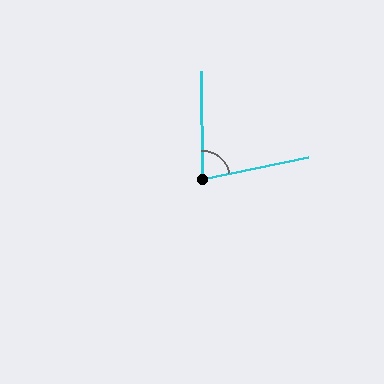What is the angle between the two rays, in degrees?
Approximately 79 degrees.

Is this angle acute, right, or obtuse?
It is acute.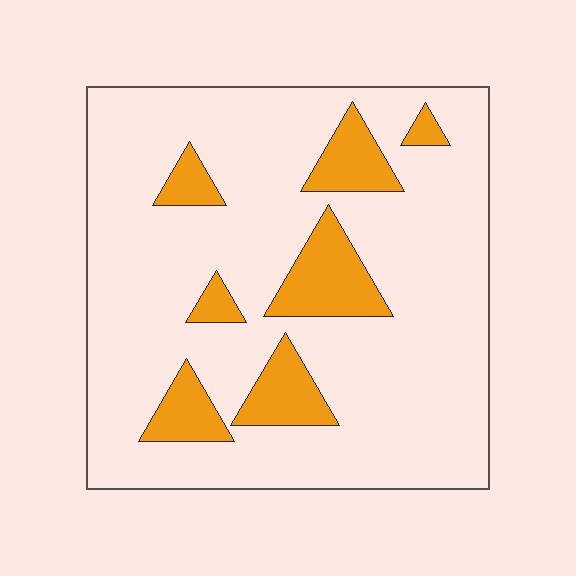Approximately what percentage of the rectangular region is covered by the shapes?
Approximately 15%.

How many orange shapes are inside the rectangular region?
7.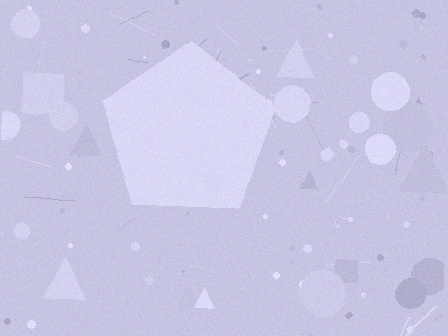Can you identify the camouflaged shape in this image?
The camouflaged shape is a pentagon.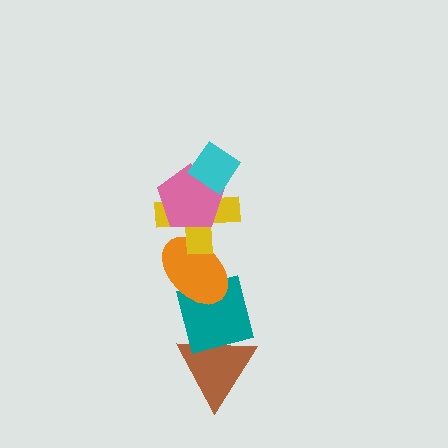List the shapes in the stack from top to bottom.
From top to bottom: the cyan diamond, the pink pentagon, the yellow cross, the orange ellipse, the teal square, the brown triangle.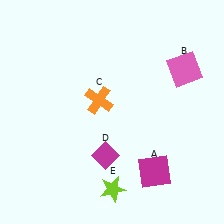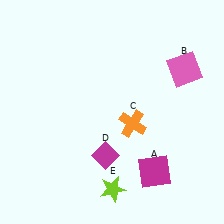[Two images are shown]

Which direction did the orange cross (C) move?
The orange cross (C) moved right.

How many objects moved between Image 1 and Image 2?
1 object moved between the two images.